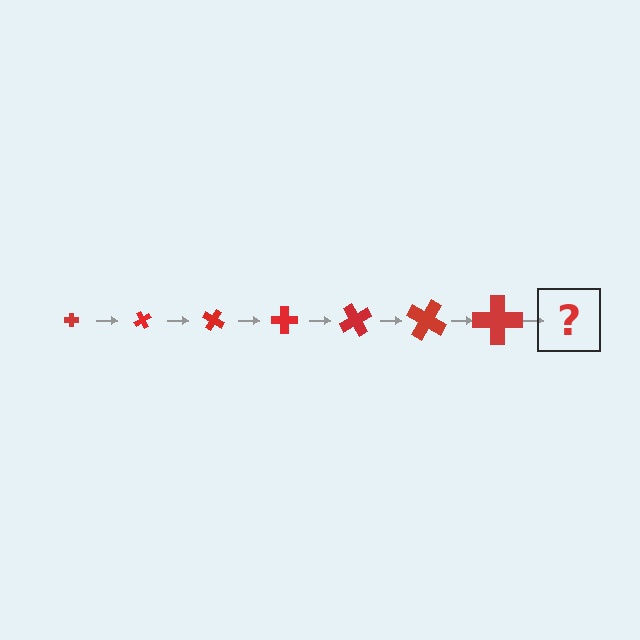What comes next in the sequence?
The next element should be a cross, larger than the previous one and rotated 420 degrees from the start.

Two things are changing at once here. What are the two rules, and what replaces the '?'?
The two rules are that the cross grows larger each step and it rotates 60 degrees each step. The '?' should be a cross, larger than the previous one and rotated 420 degrees from the start.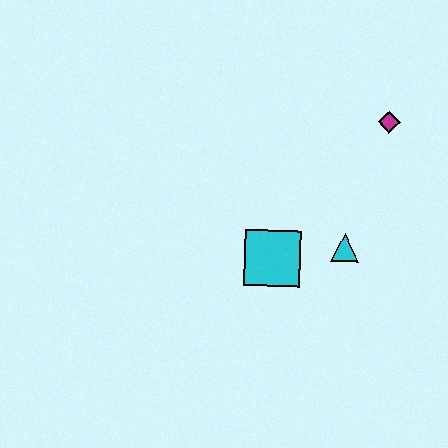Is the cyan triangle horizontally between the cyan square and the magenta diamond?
Yes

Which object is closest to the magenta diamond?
The cyan triangle is closest to the magenta diamond.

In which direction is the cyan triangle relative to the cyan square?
The cyan triangle is to the right of the cyan square.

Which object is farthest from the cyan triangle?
The magenta diamond is farthest from the cyan triangle.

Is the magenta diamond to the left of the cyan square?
No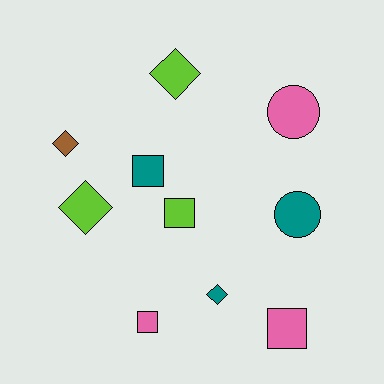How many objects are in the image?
There are 10 objects.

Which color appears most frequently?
Pink, with 3 objects.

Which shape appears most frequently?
Diamond, with 4 objects.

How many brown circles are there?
There are no brown circles.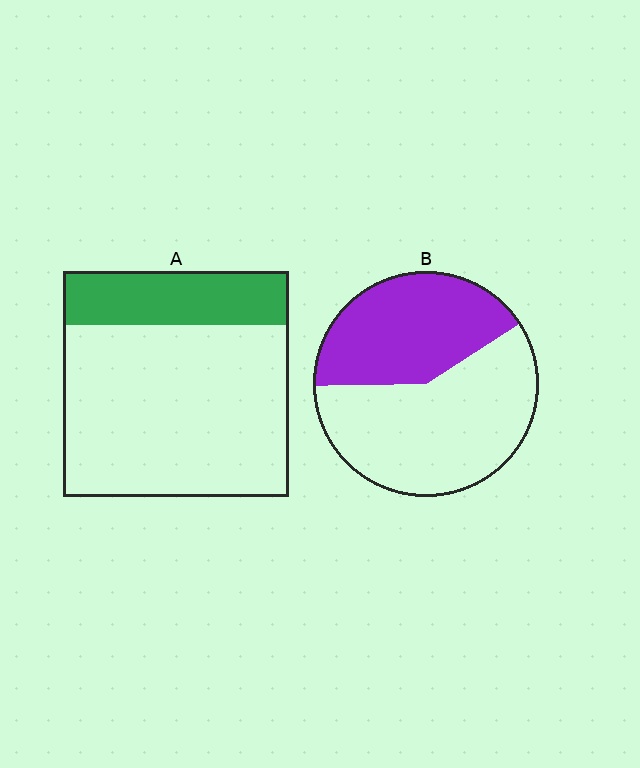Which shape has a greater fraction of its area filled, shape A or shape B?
Shape B.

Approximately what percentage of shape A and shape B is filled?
A is approximately 25% and B is approximately 40%.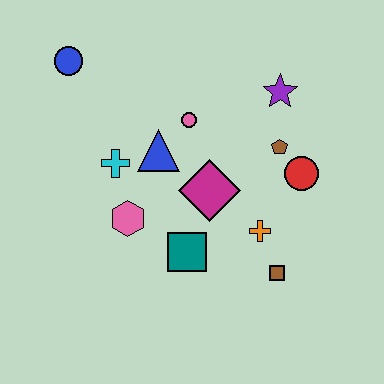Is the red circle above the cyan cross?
No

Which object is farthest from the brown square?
The blue circle is farthest from the brown square.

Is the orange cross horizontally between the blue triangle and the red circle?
Yes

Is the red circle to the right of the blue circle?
Yes